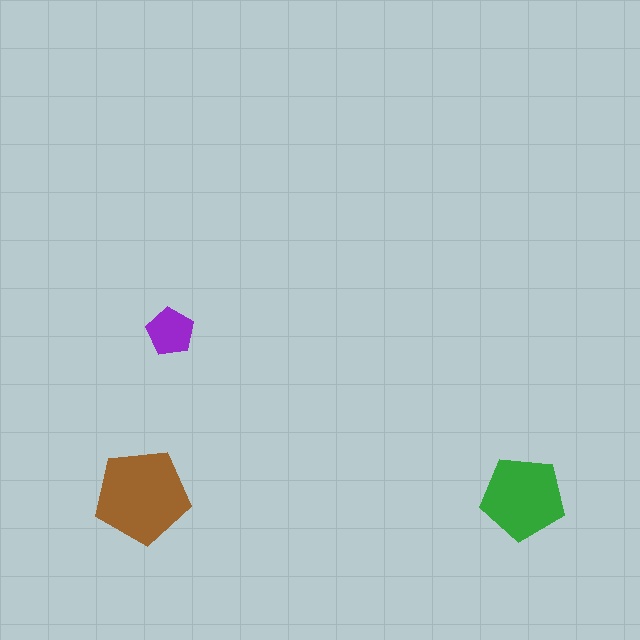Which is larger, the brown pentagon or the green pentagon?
The brown one.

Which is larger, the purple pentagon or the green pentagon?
The green one.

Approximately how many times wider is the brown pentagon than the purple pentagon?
About 2 times wider.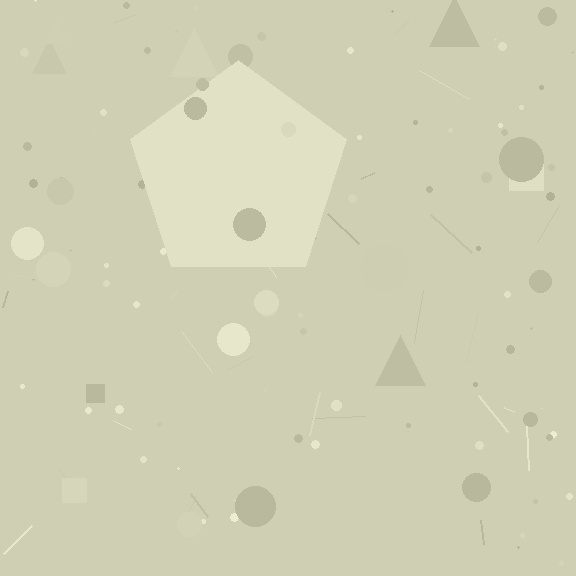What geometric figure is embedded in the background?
A pentagon is embedded in the background.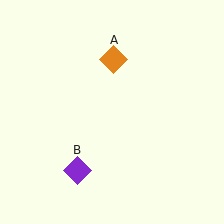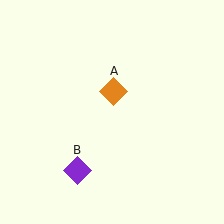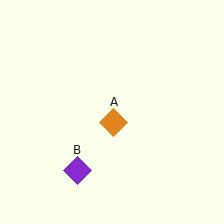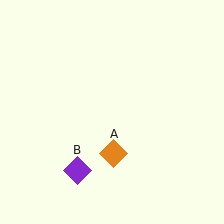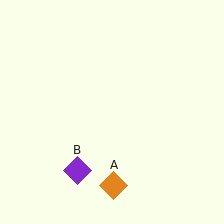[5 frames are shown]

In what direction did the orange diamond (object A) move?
The orange diamond (object A) moved down.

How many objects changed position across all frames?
1 object changed position: orange diamond (object A).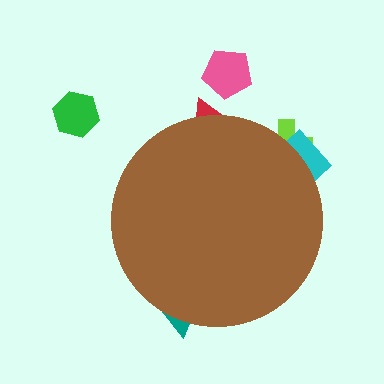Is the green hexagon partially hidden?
No, the green hexagon is fully visible.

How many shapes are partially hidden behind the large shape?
4 shapes are partially hidden.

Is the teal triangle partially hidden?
Yes, the teal triangle is partially hidden behind the brown circle.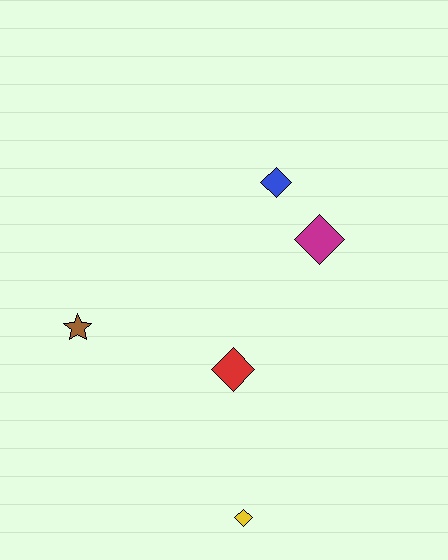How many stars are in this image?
There is 1 star.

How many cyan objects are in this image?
There are no cyan objects.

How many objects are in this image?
There are 5 objects.